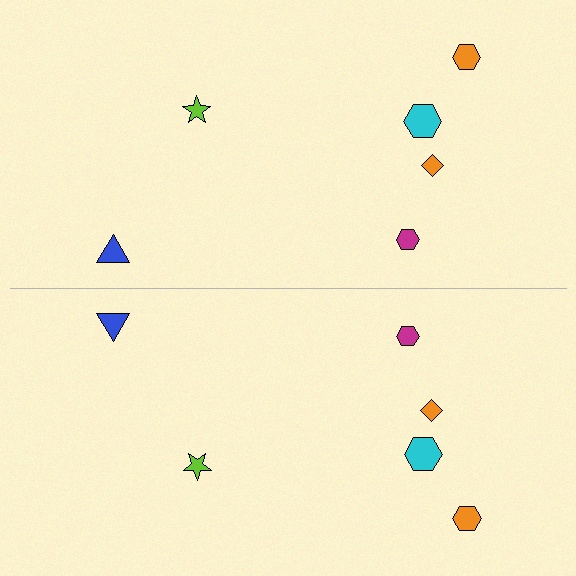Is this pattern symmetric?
Yes, this pattern has bilateral (reflection) symmetry.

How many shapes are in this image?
There are 12 shapes in this image.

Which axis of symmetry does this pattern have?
The pattern has a horizontal axis of symmetry running through the center of the image.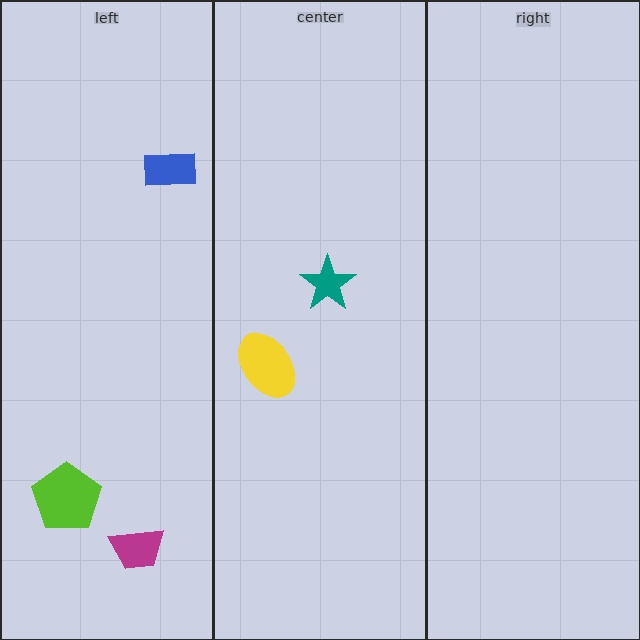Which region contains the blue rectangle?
The left region.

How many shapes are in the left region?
3.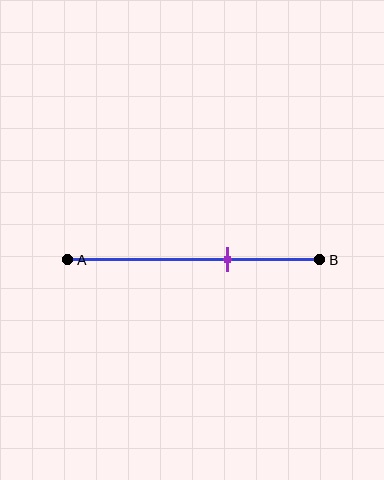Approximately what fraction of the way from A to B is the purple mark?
The purple mark is approximately 65% of the way from A to B.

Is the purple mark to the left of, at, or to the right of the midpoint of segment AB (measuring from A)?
The purple mark is to the right of the midpoint of segment AB.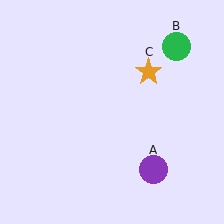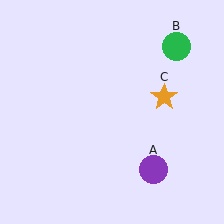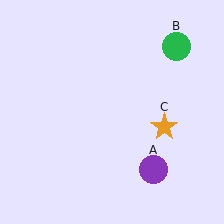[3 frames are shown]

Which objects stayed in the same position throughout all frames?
Purple circle (object A) and green circle (object B) remained stationary.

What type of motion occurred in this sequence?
The orange star (object C) rotated clockwise around the center of the scene.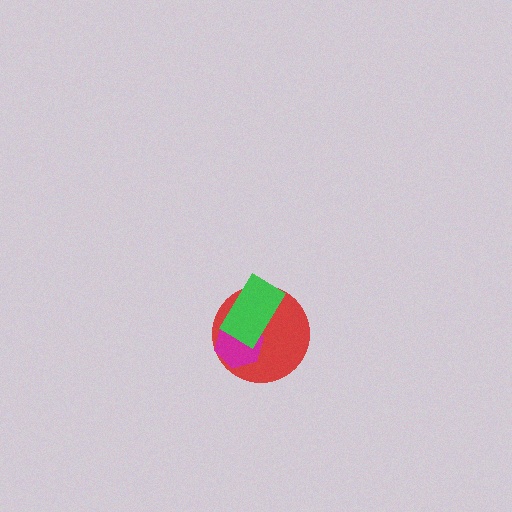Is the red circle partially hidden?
Yes, it is partially covered by another shape.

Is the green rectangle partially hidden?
No, no other shape covers it.